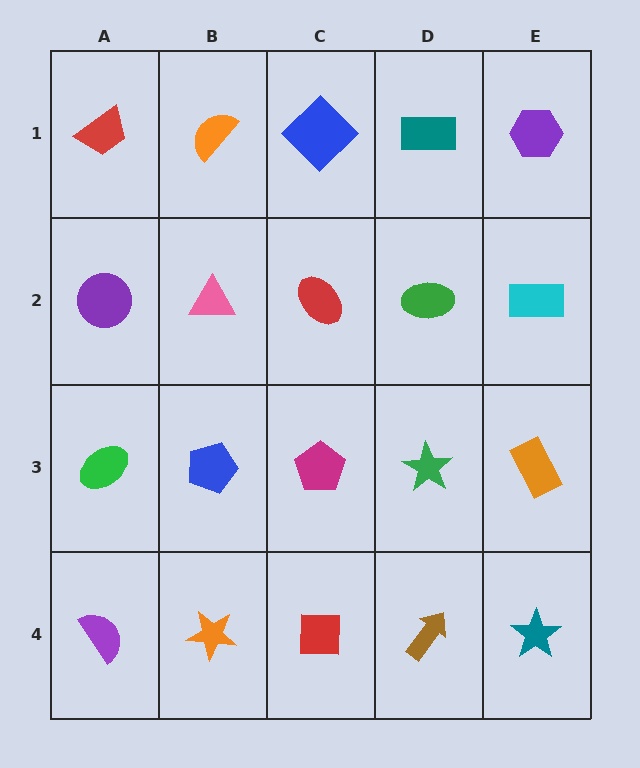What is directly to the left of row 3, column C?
A blue pentagon.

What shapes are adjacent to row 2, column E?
A purple hexagon (row 1, column E), an orange rectangle (row 3, column E), a green ellipse (row 2, column D).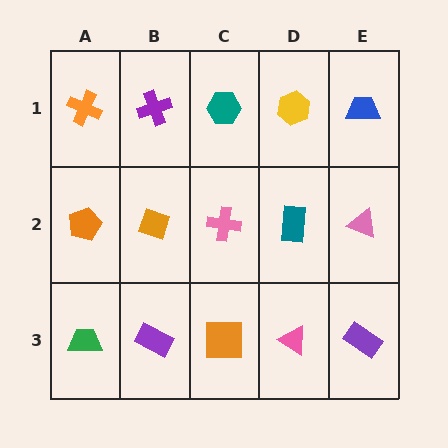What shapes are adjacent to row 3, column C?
A pink cross (row 2, column C), a purple rectangle (row 3, column B), a pink triangle (row 3, column D).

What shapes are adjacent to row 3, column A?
An orange pentagon (row 2, column A), a purple rectangle (row 3, column B).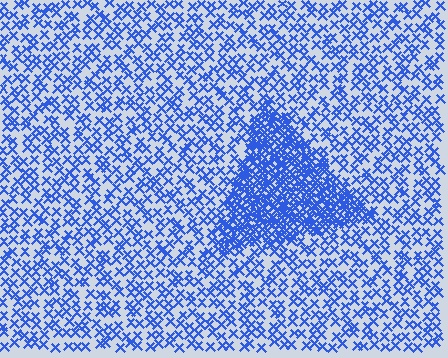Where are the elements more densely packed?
The elements are more densely packed inside the triangle boundary.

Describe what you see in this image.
The image contains small blue elements arranged at two different densities. A triangle-shaped region is visible where the elements are more densely packed than the surrounding area.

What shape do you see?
I see a triangle.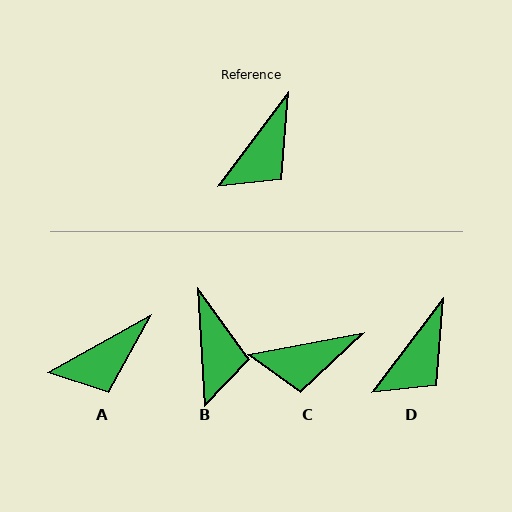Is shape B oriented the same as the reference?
No, it is off by about 40 degrees.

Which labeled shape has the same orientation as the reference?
D.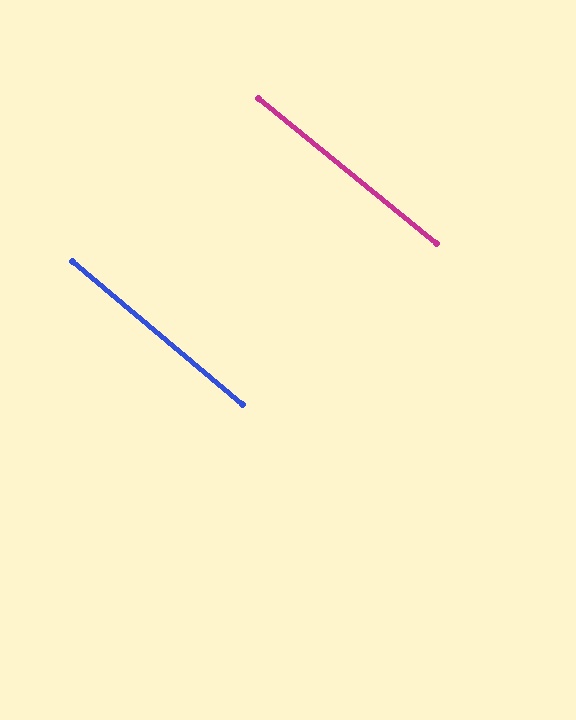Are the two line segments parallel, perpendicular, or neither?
Parallel — their directions differ by only 1.1°.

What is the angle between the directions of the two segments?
Approximately 1 degree.